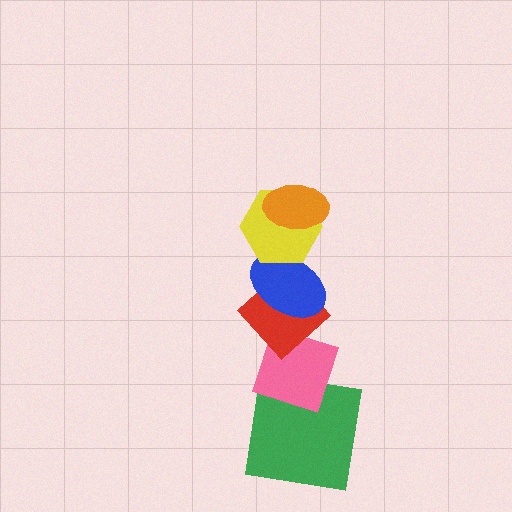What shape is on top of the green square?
The pink diamond is on top of the green square.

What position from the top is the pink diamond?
The pink diamond is 5th from the top.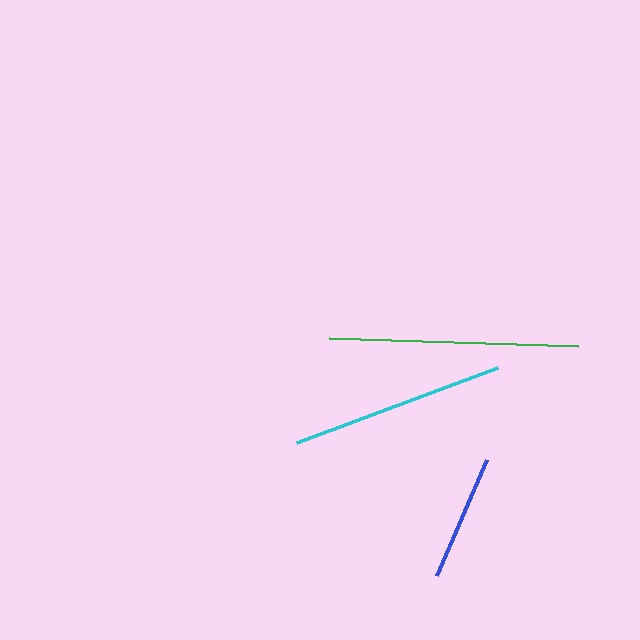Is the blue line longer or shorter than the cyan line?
The cyan line is longer than the blue line.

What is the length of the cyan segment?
The cyan segment is approximately 214 pixels long.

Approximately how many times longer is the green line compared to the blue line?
The green line is approximately 2.0 times the length of the blue line.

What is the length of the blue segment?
The blue segment is approximately 126 pixels long.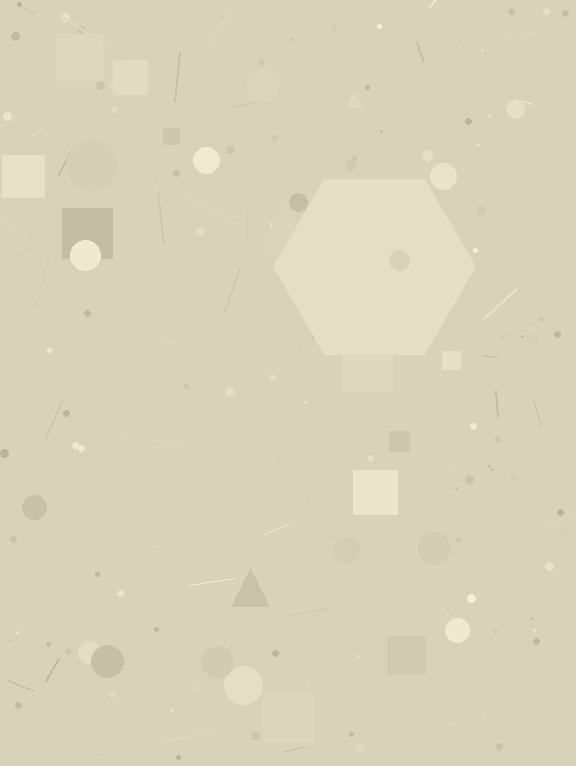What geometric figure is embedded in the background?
A hexagon is embedded in the background.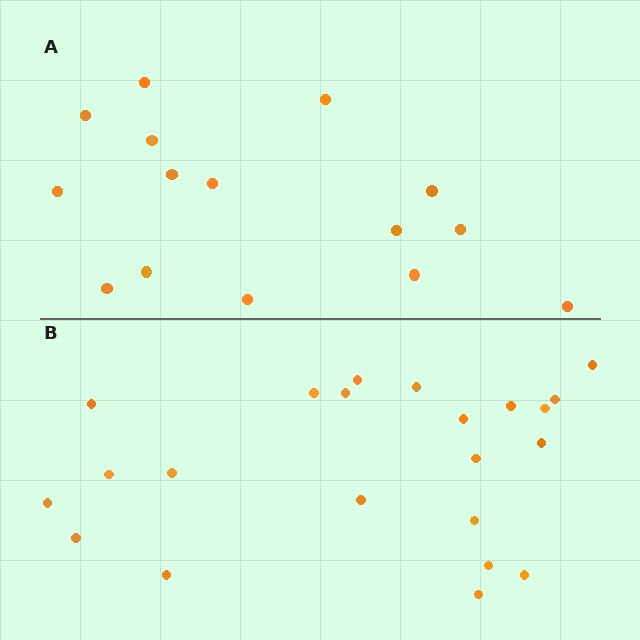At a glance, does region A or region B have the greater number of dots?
Region B (the bottom region) has more dots.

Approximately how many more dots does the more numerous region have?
Region B has roughly 8 or so more dots than region A.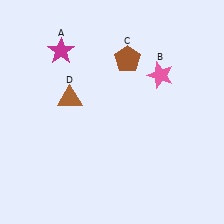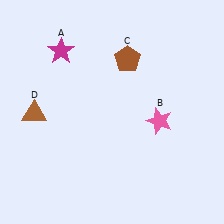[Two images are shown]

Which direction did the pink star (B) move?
The pink star (B) moved down.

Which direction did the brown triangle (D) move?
The brown triangle (D) moved left.